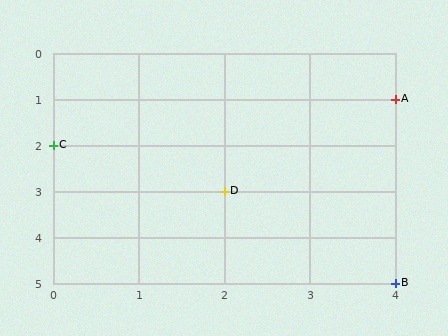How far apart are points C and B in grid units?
Points C and B are 4 columns and 3 rows apart (about 5.0 grid units diagonally).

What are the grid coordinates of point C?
Point C is at grid coordinates (0, 2).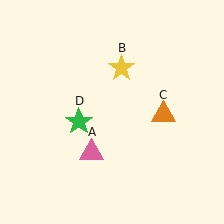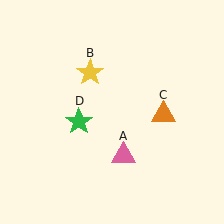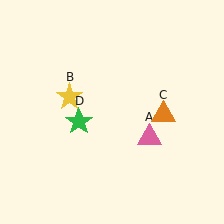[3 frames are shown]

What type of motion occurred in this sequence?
The pink triangle (object A), yellow star (object B) rotated counterclockwise around the center of the scene.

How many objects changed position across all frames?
2 objects changed position: pink triangle (object A), yellow star (object B).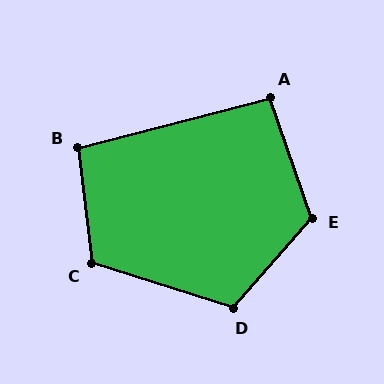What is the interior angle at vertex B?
Approximately 97 degrees (obtuse).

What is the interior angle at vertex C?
Approximately 115 degrees (obtuse).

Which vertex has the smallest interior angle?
A, at approximately 94 degrees.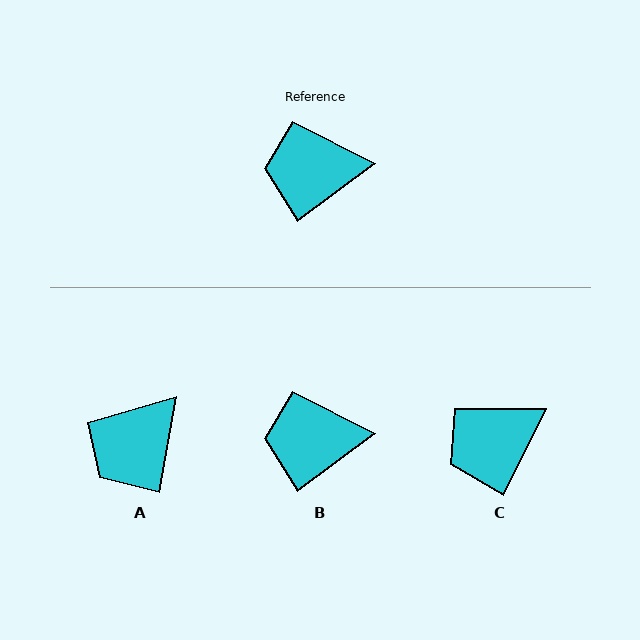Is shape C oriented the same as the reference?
No, it is off by about 27 degrees.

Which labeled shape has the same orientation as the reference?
B.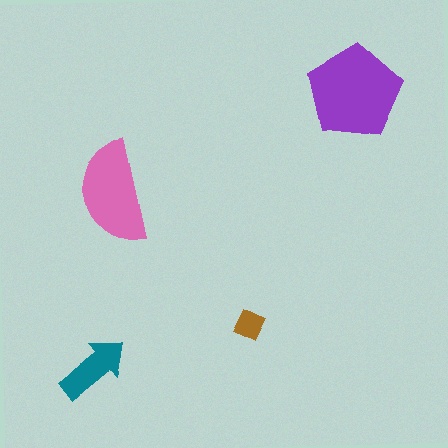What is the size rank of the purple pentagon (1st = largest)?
1st.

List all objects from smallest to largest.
The brown diamond, the teal arrow, the pink semicircle, the purple pentagon.